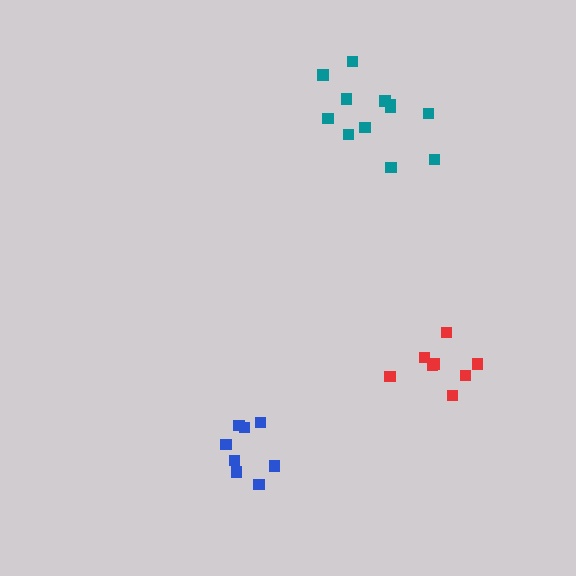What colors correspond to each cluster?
The clusters are colored: blue, teal, red.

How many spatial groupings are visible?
There are 3 spatial groupings.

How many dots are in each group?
Group 1: 8 dots, Group 2: 12 dots, Group 3: 8 dots (28 total).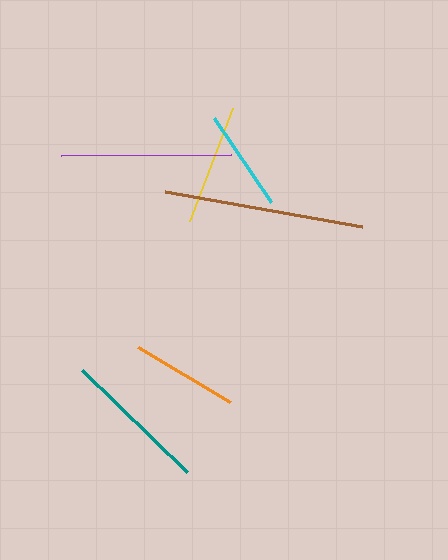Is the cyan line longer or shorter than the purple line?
The purple line is longer than the cyan line.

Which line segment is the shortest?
The cyan line is the shortest at approximately 101 pixels.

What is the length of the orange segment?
The orange segment is approximately 108 pixels long.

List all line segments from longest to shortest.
From longest to shortest: brown, purple, teal, yellow, orange, cyan.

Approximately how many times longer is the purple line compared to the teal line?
The purple line is approximately 1.2 times the length of the teal line.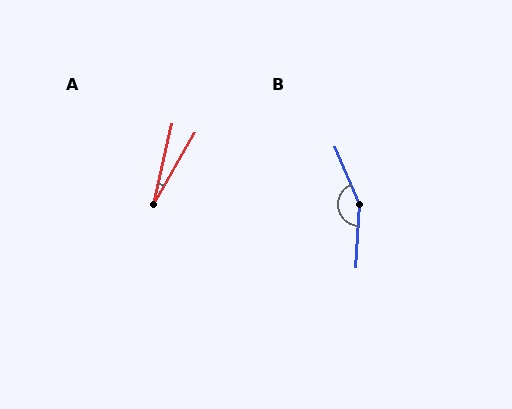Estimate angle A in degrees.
Approximately 17 degrees.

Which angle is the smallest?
A, at approximately 17 degrees.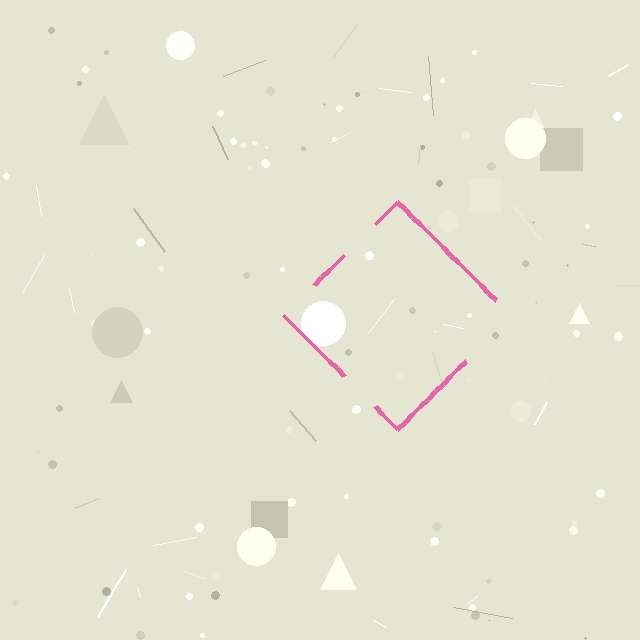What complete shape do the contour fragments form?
The contour fragments form a diamond.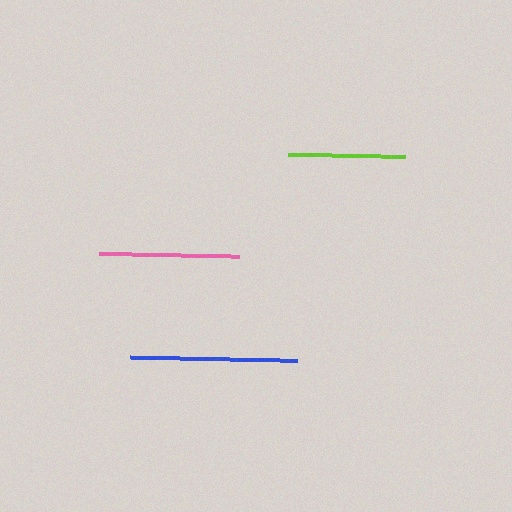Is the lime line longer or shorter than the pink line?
The pink line is longer than the lime line.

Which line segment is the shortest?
The lime line is the shortest at approximately 117 pixels.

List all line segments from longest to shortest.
From longest to shortest: blue, pink, lime.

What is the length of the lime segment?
The lime segment is approximately 117 pixels long.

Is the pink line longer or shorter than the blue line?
The blue line is longer than the pink line.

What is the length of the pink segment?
The pink segment is approximately 140 pixels long.